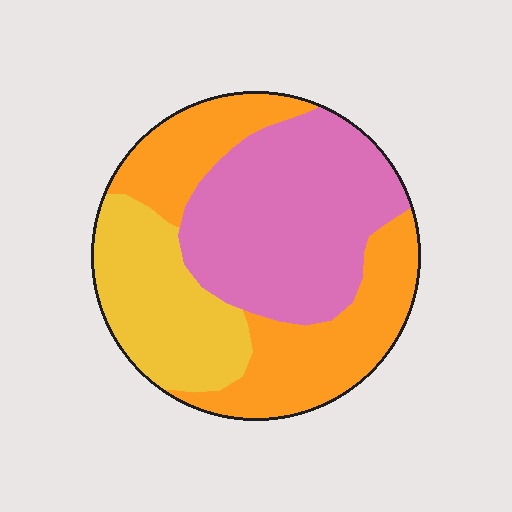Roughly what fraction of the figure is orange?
Orange takes up between a third and a half of the figure.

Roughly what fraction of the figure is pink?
Pink takes up between a third and a half of the figure.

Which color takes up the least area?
Yellow, at roughly 25%.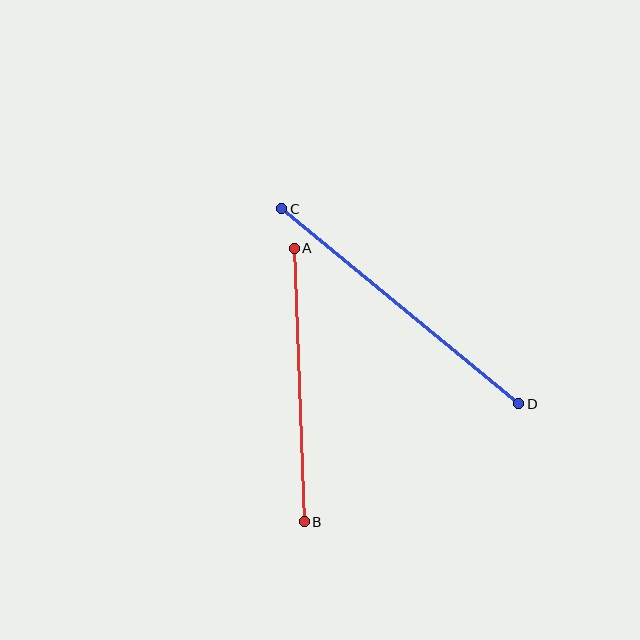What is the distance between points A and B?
The distance is approximately 274 pixels.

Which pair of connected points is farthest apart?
Points C and D are farthest apart.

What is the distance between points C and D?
The distance is approximately 307 pixels.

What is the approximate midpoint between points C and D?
The midpoint is at approximately (400, 306) pixels.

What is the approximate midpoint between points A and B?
The midpoint is at approximately (299, 385) pixels.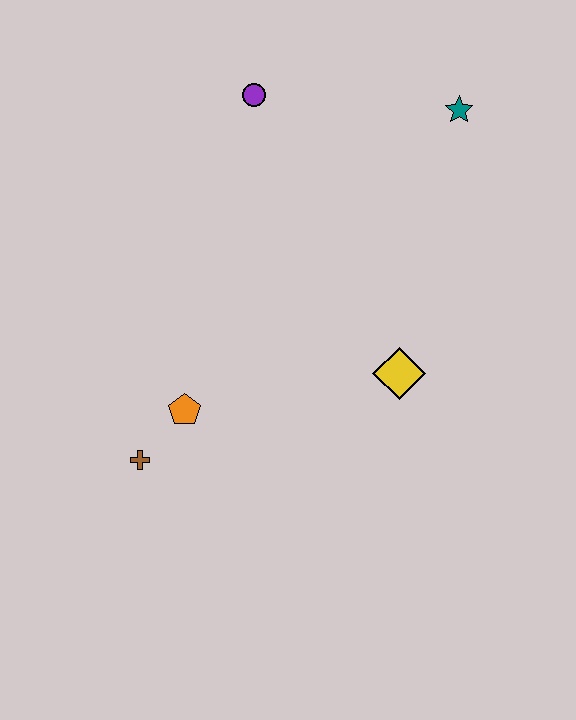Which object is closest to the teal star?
The purple circle is closest to the teal star.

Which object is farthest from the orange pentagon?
The teal star is farthest from the orange pentagon.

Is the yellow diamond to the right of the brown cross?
Yes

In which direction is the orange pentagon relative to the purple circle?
The orange pentagon is below the purple circle.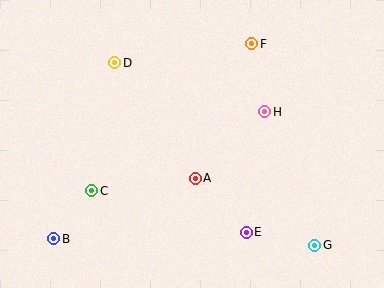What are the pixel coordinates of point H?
Point H is at (265, 112).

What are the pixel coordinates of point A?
Point A is at (195, 178).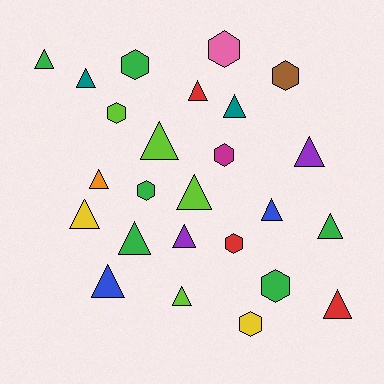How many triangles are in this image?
There are 16 triangles.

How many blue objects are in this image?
There are 2 blue objects.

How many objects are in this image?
There are 25 objects.